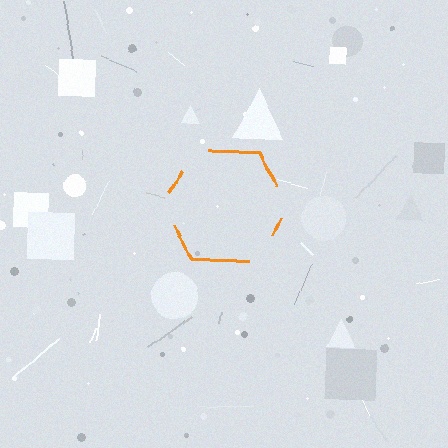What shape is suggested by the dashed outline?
The dashed outline suggests a hexagon.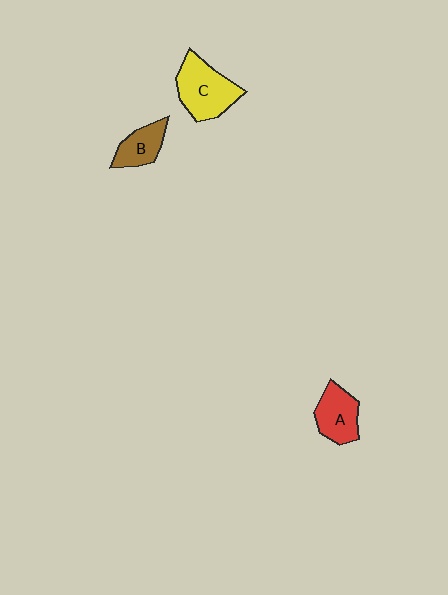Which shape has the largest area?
Shape C (yellow).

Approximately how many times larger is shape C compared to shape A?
Approximately 1.4 times.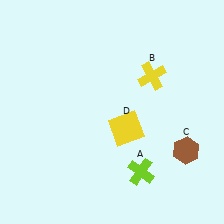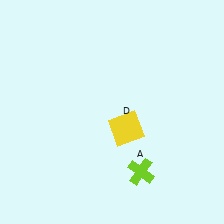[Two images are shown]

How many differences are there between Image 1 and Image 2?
There are 2 differences between the two images.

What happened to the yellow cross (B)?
The yellow cross (B) was removed in Image 2. It was in the top-right area of Image 1.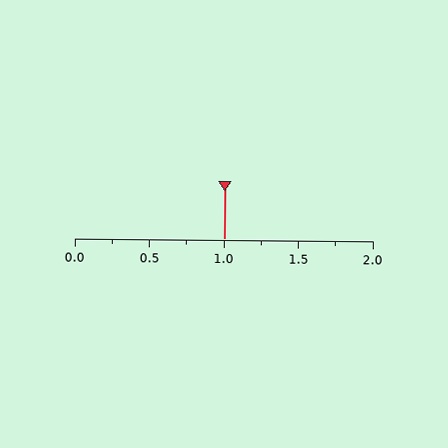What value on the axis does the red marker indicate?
The marker indicates approximately 1.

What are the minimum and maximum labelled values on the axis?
The axis runs from 0.0 to 2.0.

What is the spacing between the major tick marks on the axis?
The major ticks are spaced 0.5 apart.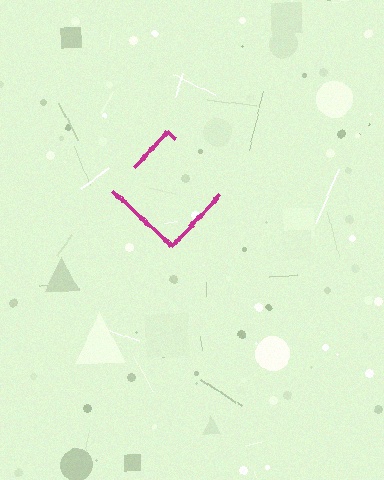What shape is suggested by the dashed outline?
The dashed outline suggests a diamond.